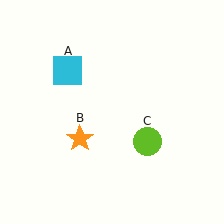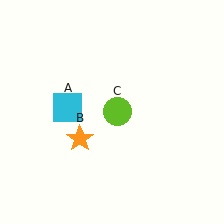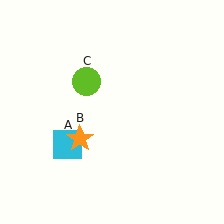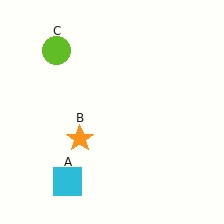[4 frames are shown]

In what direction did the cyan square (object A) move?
The cyan square (object A) moved down.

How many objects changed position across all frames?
2 objects changed position: cyan square (object A), lime circle (object C).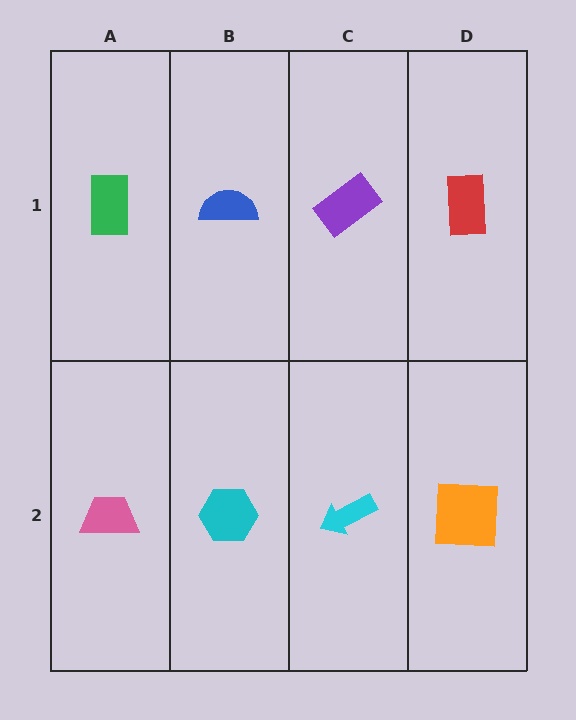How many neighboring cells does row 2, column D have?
2.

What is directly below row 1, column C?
A cyan arrow.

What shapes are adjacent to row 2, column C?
A purple rectangle (row 1, column C), a cyan hexagon (row 2, column B), an orange square (row 2, column D).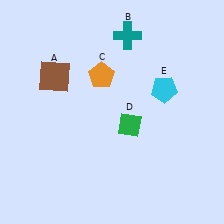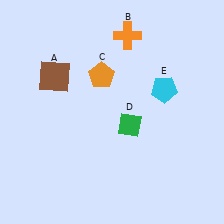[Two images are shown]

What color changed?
The cross (B) changed from teal in Image 1 to orange in Image 2.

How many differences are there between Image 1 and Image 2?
There is 1 difference between the two images.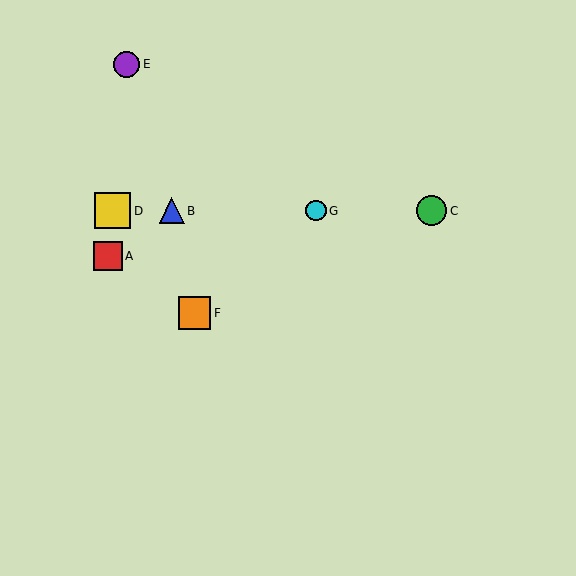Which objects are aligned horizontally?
Objects B, C, D, G are aligned horizontally.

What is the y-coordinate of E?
Object E is at y≈64.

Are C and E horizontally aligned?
No, C is at y≈211 and E is at y≈64.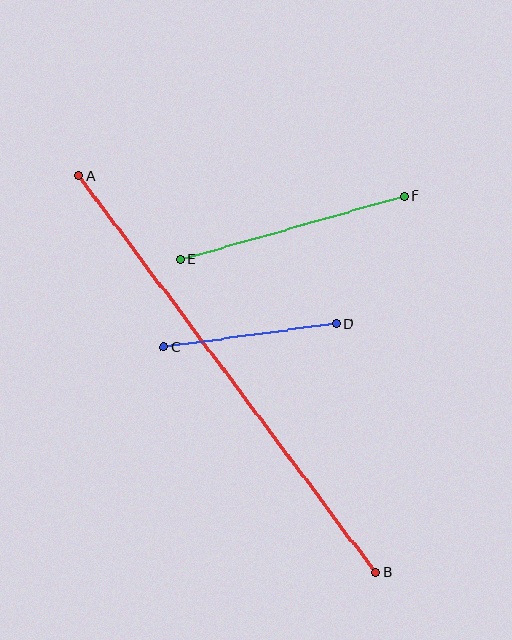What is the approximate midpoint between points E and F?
The midpoint is at approximately (292, 228) pixels.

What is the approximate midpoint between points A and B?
The midpoint is at approximately (227, 374) pixels.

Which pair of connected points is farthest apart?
Points A and B are farthest apart.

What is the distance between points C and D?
The distance is approximately 174 pixels.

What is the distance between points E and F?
The distance is approximately 233 pixels.